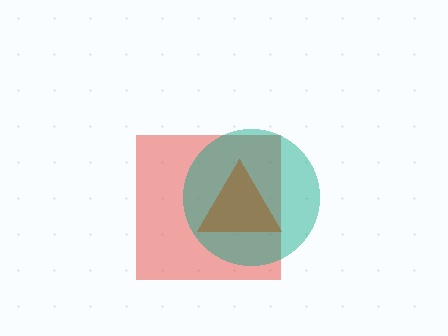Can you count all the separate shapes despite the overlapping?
Yes, there are 3 separate shapes.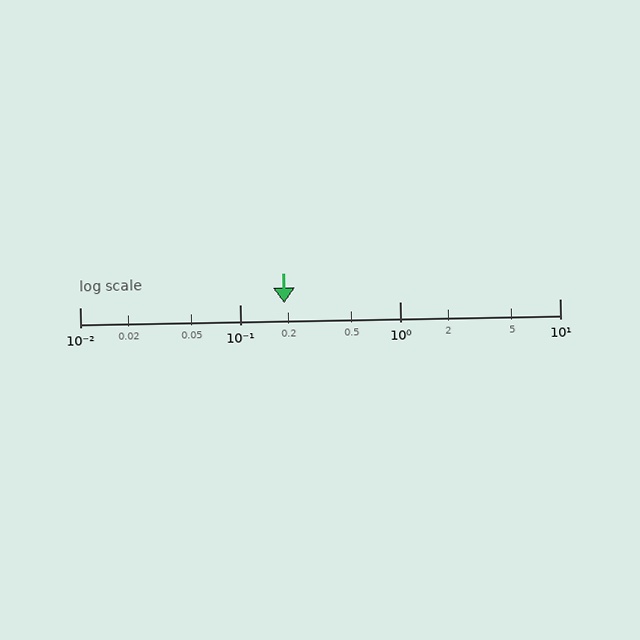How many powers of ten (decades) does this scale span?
The scale spans 3 decades, from 0.01 to 10.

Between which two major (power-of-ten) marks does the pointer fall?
The pointer is between 0.1 and 1.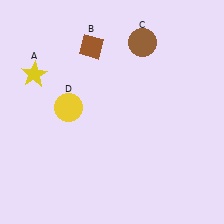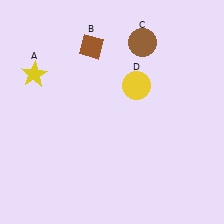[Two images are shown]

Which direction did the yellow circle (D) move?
The yellow circle (D) moved right.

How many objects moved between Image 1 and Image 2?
1 object moved between the two images.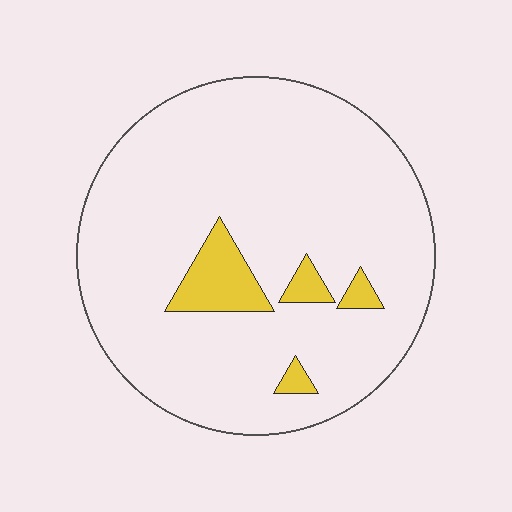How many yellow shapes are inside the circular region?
4.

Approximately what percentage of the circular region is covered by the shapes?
Approximately 10%.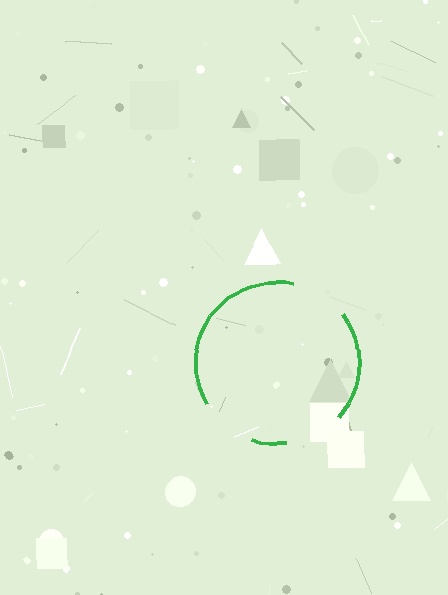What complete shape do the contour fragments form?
The contour fragments form a circle.